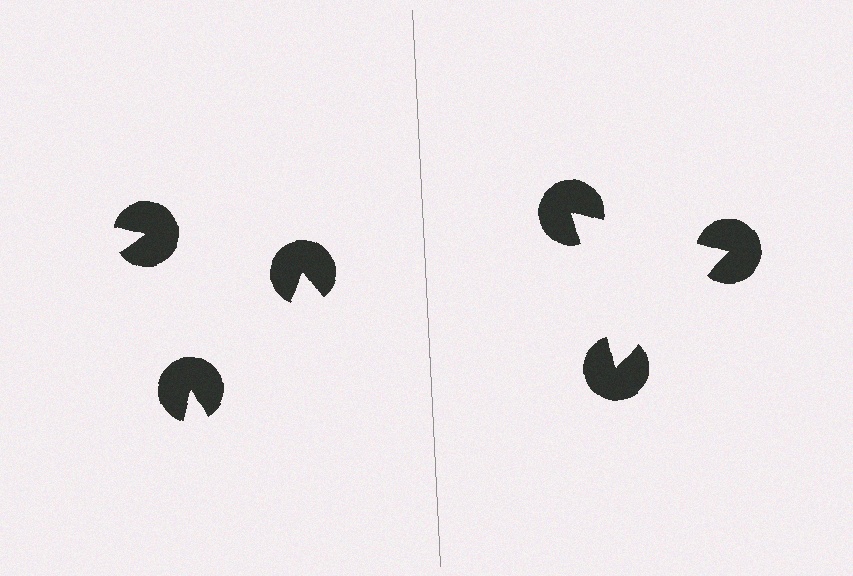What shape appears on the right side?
An illusory triangle.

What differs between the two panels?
The pac-man discs are positioned identically on both sides; only the wedge orientations differ. On the right they align to a triangle; on the left they are misaligned.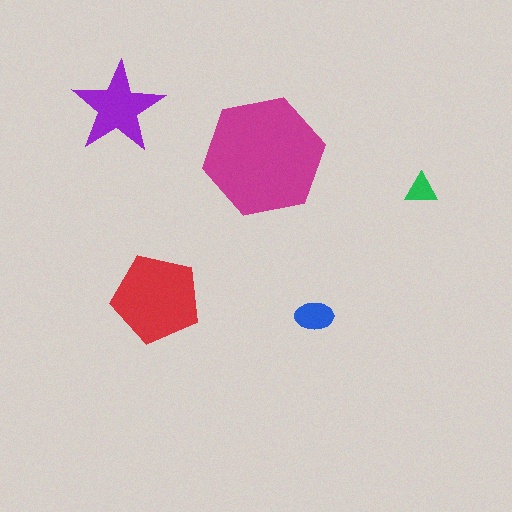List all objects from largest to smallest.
The magenta hexagon, the red pentagon, the purple star, the blue ellipse, the green triangle.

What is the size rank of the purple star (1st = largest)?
3rd.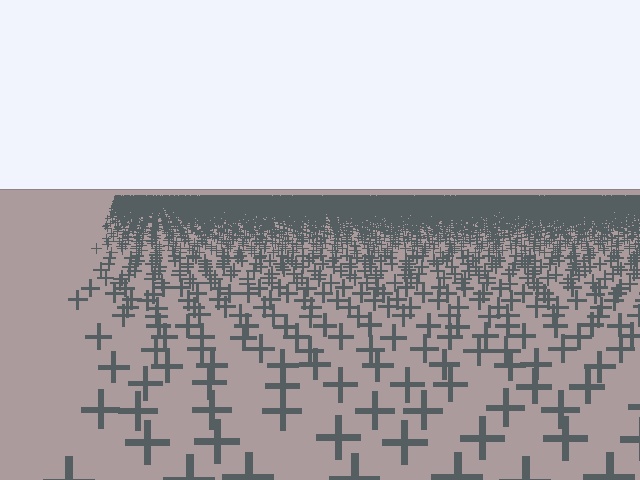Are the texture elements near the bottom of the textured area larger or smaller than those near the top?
Larger. Near the bottom, elements are closer to the viewer and appear at a bigger on-screen size.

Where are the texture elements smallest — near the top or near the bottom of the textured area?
Near the top.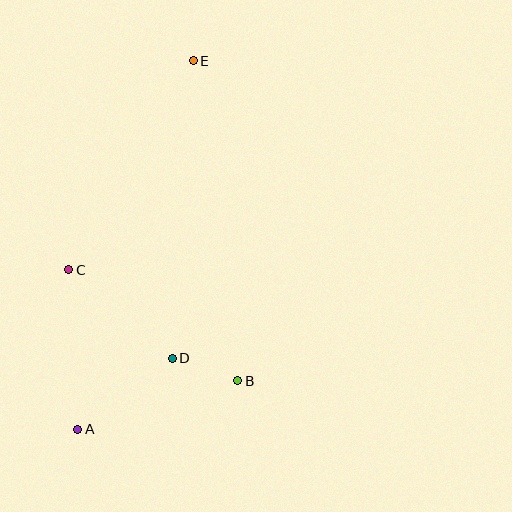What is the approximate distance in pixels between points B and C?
The distance between B and C is approximately 202 pixels.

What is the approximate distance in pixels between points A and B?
The distance between A and B is approximately 167 pixels.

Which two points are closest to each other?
Points B and D are closest to each other.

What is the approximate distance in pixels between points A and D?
The distance between A and D is approximately 118 pixels.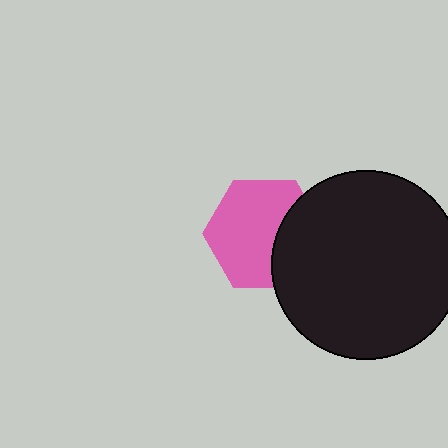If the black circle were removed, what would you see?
You would see the complete pink hexagon.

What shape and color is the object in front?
The object in front is a black circle.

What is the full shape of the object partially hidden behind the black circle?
The partially hidden object is a pink hexagon.